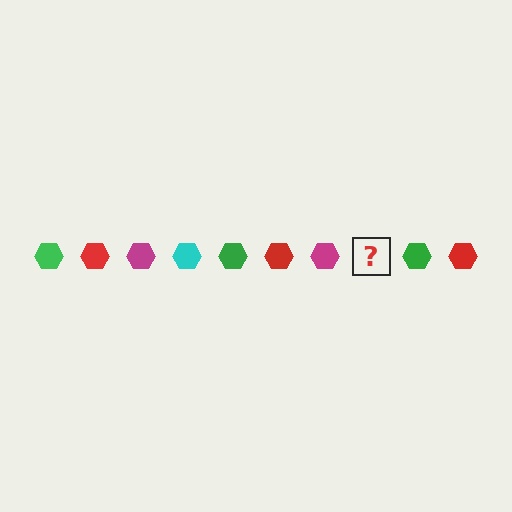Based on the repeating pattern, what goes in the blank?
The blank should be a cyan hexagon.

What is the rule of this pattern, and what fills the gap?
The rule is that the pattern cycles through green, red, magenta, cyan hexagons. The gap should be filled with a cyan hexagon.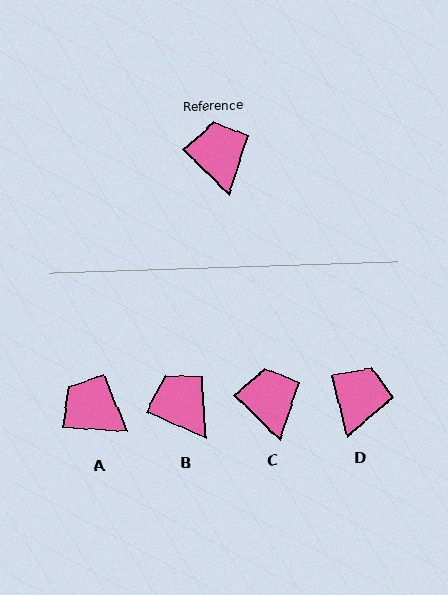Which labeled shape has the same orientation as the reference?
C.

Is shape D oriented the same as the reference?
No, it is off by about 31 degrees.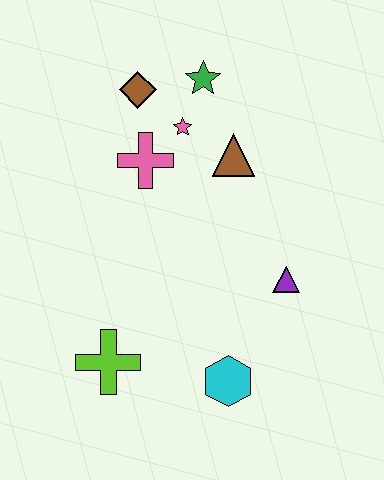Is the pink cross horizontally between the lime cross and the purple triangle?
Yes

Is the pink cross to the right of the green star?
No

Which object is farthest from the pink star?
The cyan hexagon is farthest from the pink star.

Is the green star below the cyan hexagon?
No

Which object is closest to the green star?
The pink star is closest to the green star.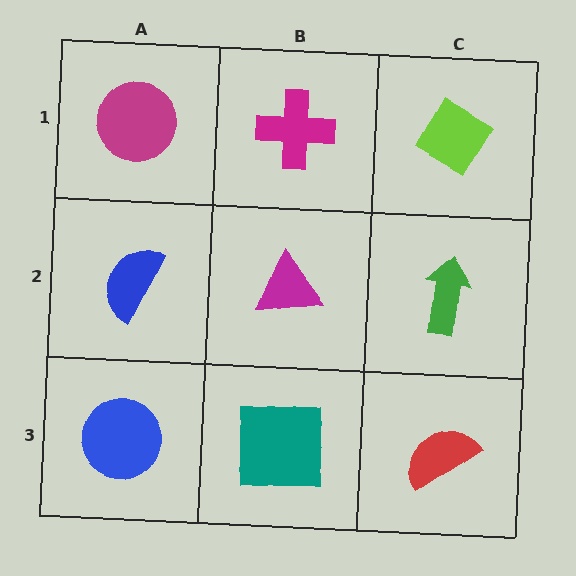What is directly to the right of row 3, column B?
A red semicircle.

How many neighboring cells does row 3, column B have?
3.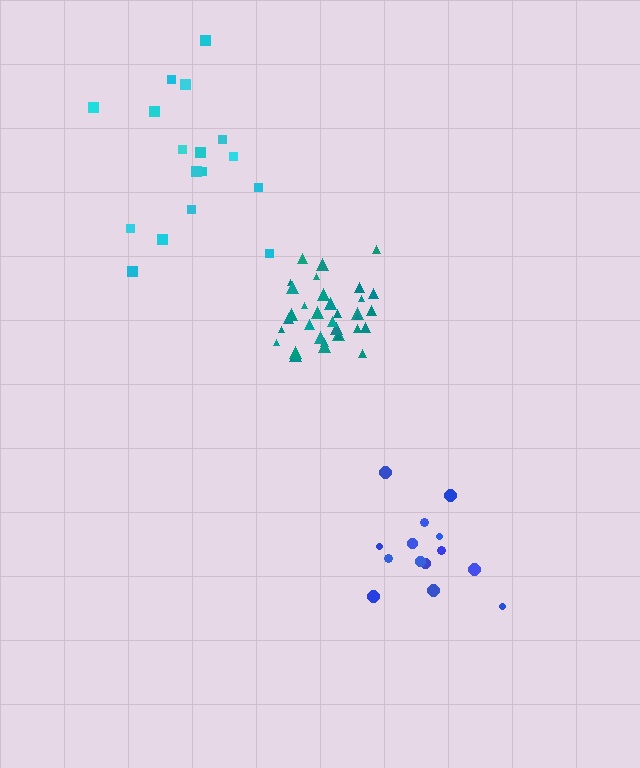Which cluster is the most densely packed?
Teal.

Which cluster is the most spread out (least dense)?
Cyan.